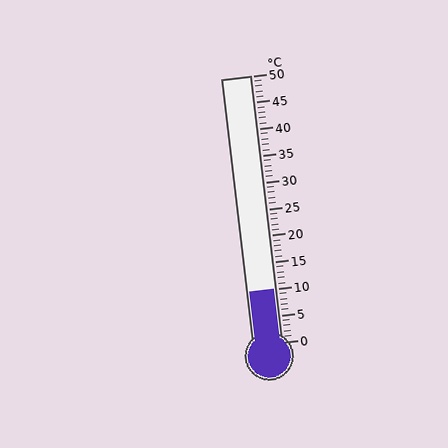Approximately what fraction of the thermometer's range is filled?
The thermometer is filled to approximately 20% of its range.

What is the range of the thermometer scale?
The thermometer scale ranges from 0°C to 50°C.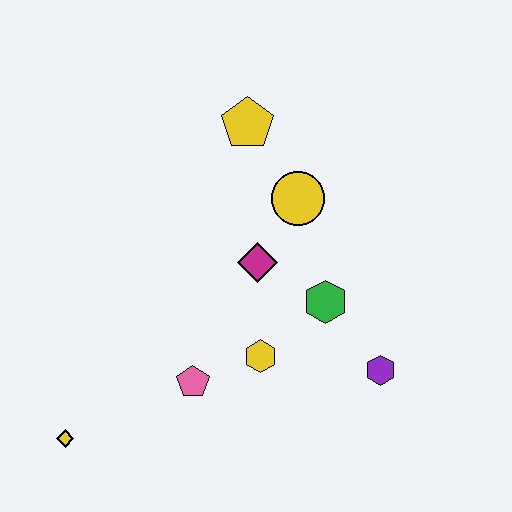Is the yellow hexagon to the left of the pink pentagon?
No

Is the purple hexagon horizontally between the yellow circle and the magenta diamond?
No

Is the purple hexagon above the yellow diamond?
Yes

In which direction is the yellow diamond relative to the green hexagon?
The yellow diamond is to the left of the green hexagon.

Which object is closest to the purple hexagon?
The green hexagon is closest to the purple hexagon.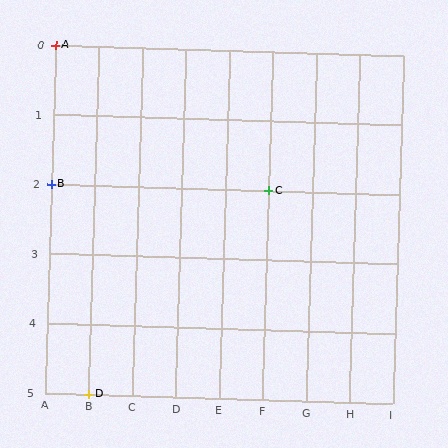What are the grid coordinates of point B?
Point B is at grid coordinates (A, 2).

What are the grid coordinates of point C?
Point C is at grid coordinates (F, 2).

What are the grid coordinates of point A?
Point A is at grid coordinates (A, 0).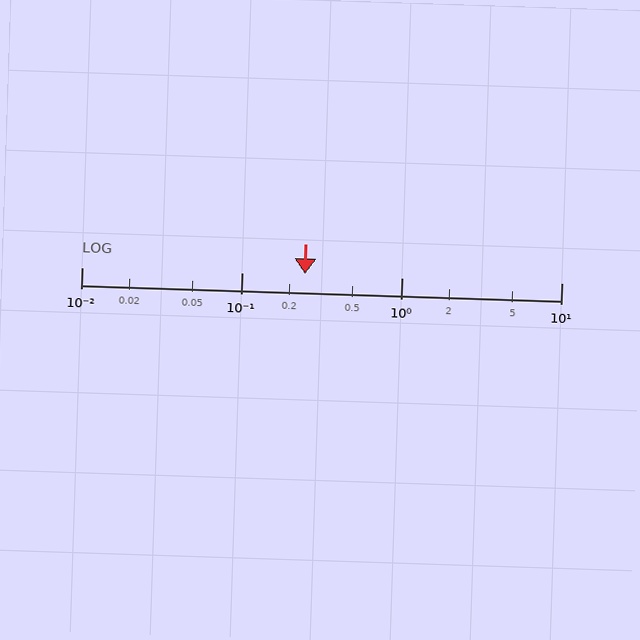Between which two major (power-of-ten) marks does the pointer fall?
The pointer is between 0.1 and 1.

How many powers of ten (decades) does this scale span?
The scale spans 3 decades, from 0.01 to 10.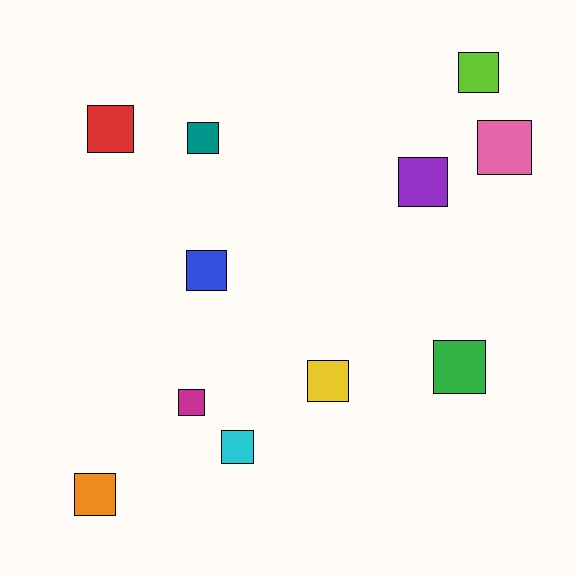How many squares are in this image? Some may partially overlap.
There are 11 squares.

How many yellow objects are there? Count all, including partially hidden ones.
There is 1 yellow object.